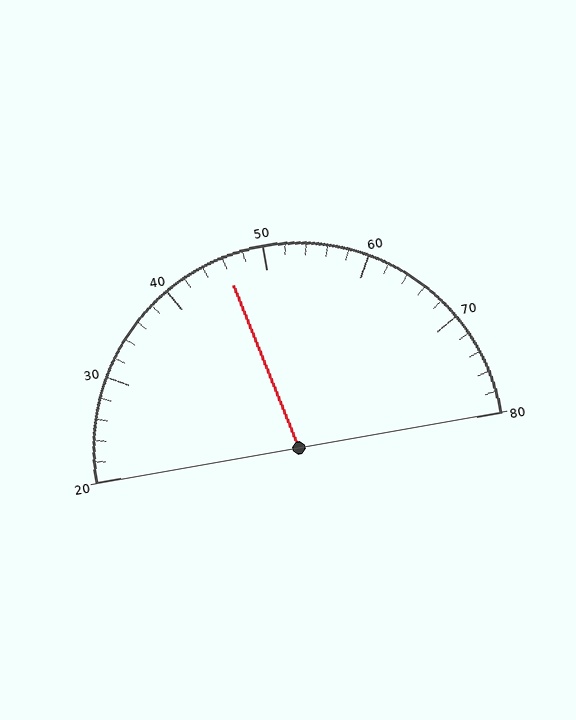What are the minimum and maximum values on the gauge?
The gauge ranges from 20 to 80.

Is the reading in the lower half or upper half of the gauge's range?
The reading is in the lower half of the range (20 to 80).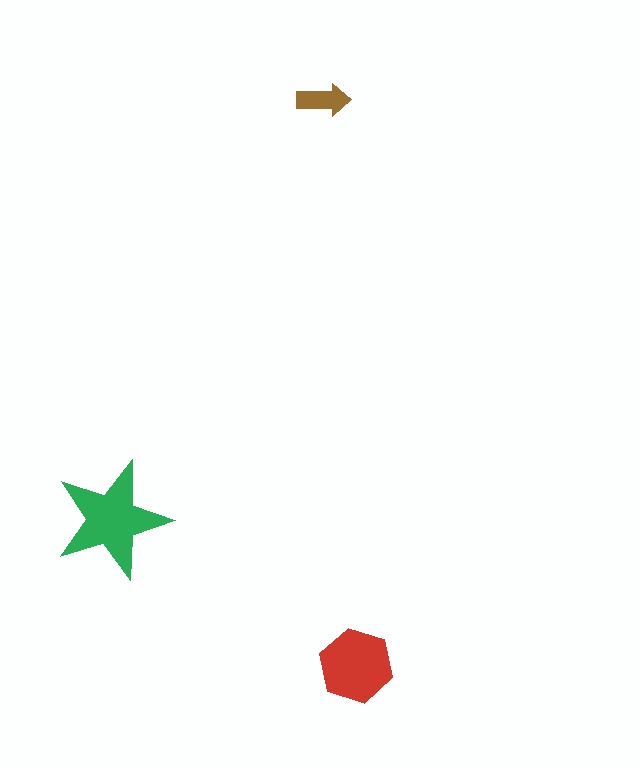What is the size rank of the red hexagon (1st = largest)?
2nd.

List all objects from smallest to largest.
The brown arrow, the red hexagon, the green star.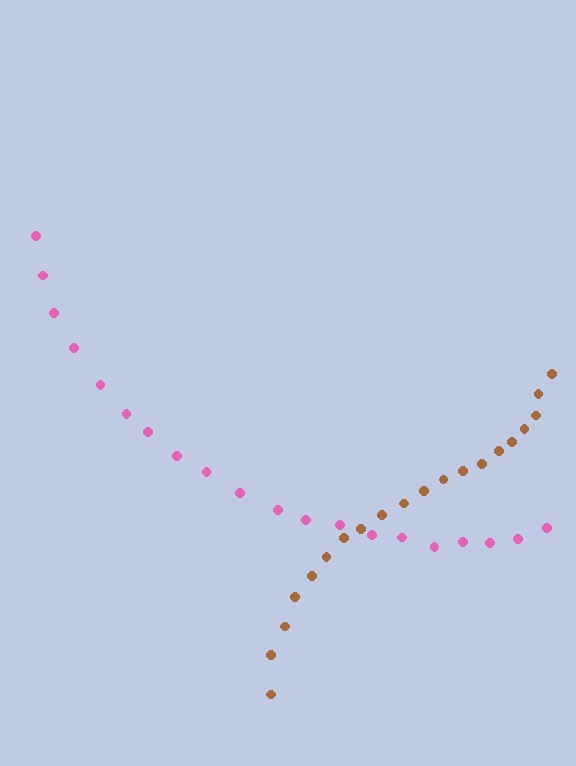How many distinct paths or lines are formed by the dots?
There are 2 distinct paths.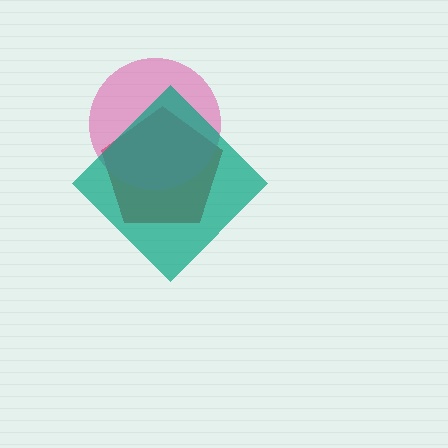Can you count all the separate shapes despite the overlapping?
Yes, there are 3 separate shapes.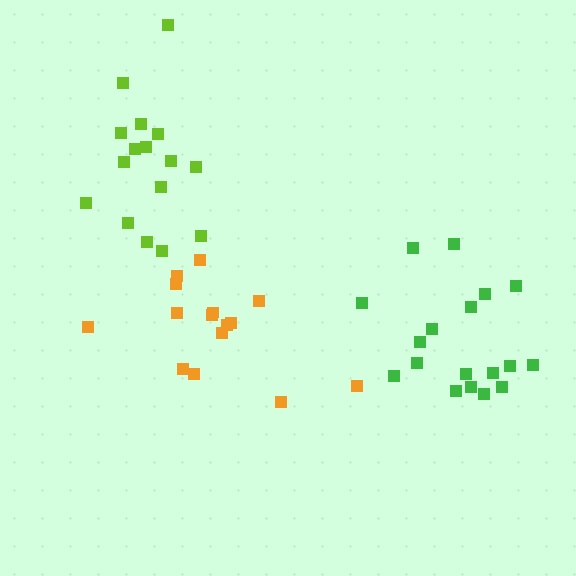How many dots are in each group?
Group 1: 16 dots, Group 2: 18 dots, Group 3: 15 dots (49 total).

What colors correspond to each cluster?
The clusters are colored: lime, green, orange.